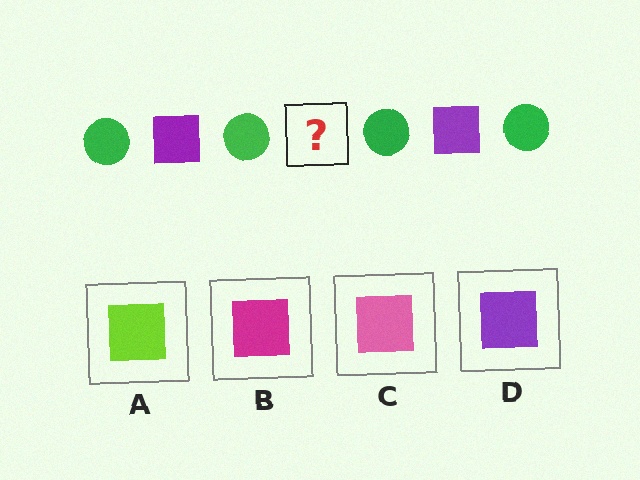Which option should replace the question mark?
Option D.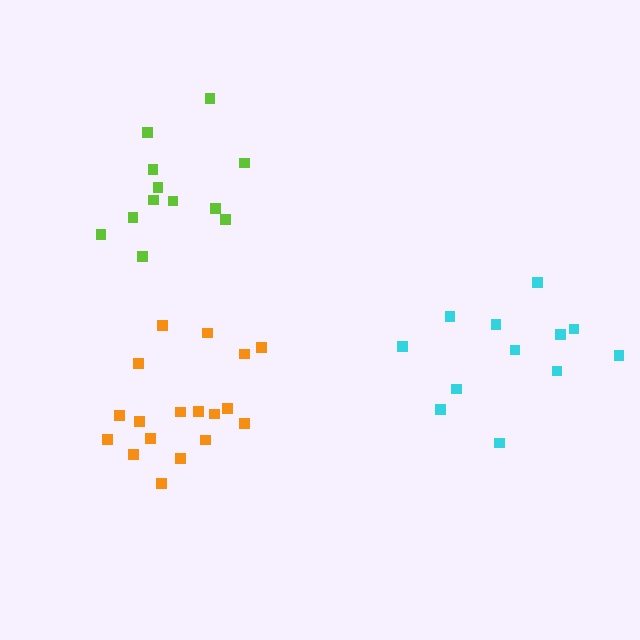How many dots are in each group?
Group 1: 12 dots, Group 2: 12 dots, Group 3: 18 dots (42 total).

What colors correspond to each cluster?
The clusters are colored: cyan, lime, orange.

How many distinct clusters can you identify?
There are 3 distinct clusters.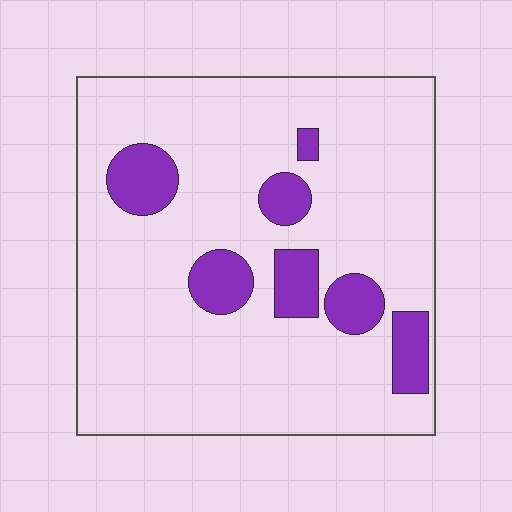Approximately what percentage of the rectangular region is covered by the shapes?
Approximately 15%.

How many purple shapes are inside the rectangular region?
7.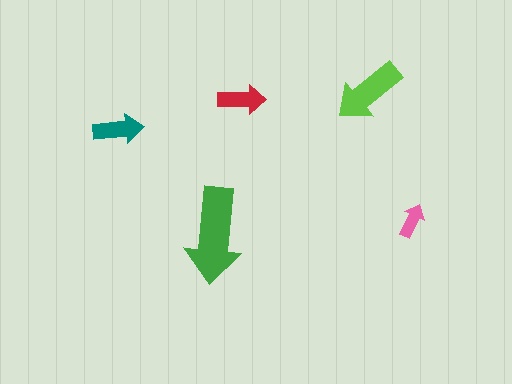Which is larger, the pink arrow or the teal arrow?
The teal one.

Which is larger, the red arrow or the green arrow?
The green one.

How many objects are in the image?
There are 5 objects in the image.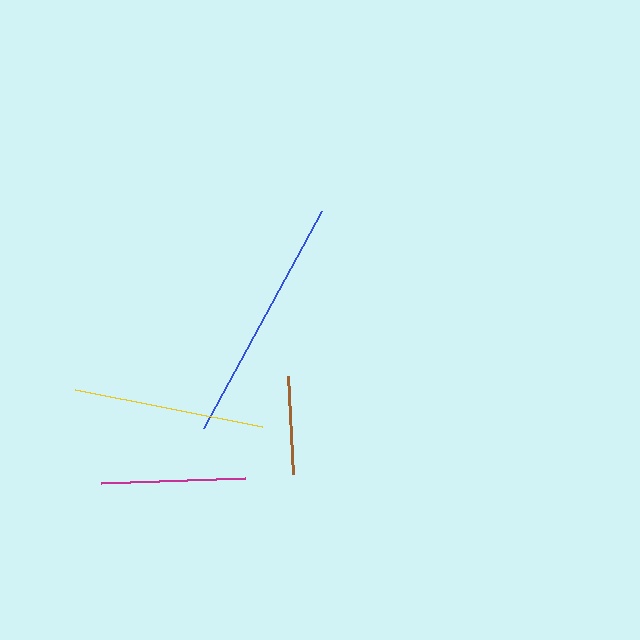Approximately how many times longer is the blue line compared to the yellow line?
The blue line is approximately 1.3 times the length of the yellow line.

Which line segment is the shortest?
The brown line is the shortest at approximately 98 pixels.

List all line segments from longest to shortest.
From longest to shortest: blue, yellow, magenta, brown.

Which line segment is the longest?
The blue line is the longest at approximately 247 pixels.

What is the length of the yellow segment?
The yellow segment is approximately 191 pixels long.